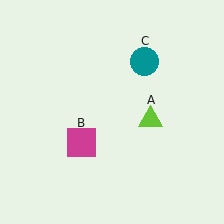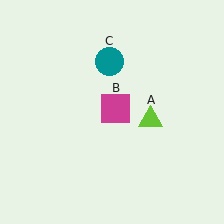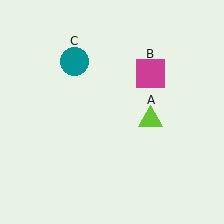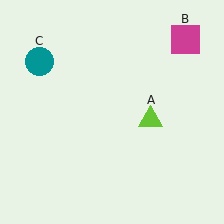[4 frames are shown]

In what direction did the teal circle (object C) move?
The teal circle (object C) moved left.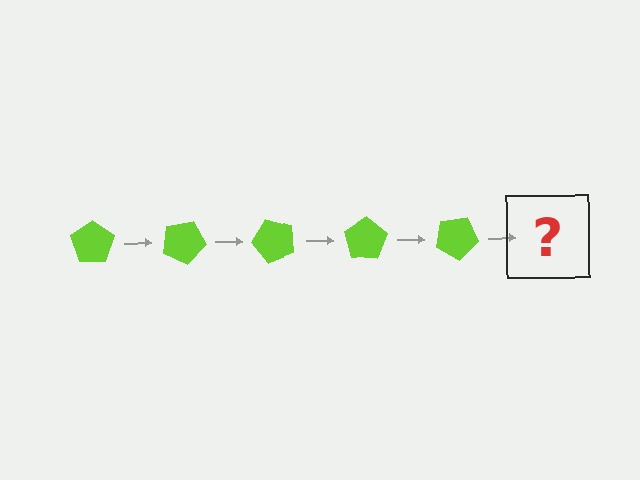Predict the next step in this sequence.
The next step is a lime pentagon rotated 125 degrees.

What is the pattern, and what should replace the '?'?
The pattern is that the pentagon rotates 25 degrees each step. The '?' should be a lime pentagon rotated 125 degrees.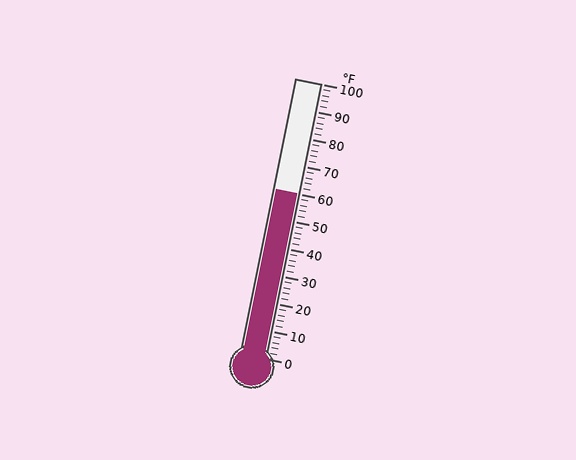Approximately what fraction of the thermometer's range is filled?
The thermometer is filled to approximately 60% of its range.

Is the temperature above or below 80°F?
The temperature is below 80°F.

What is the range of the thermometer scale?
The thermometer scale ranges from 0°F to 100°F.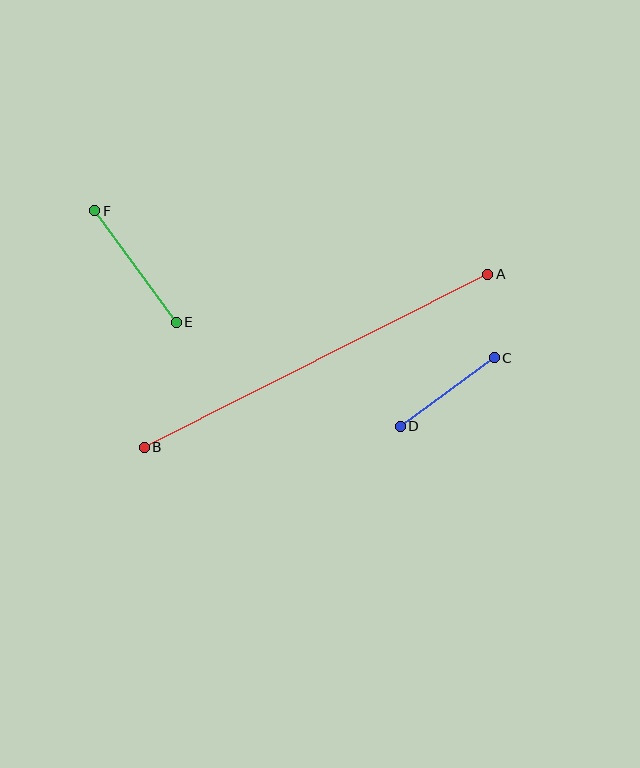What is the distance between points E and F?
The distance is approximately 138 pixels.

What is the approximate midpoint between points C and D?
The midpoint is at approximately (447, 392) pixels.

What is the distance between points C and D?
The distance is approximately 117 pixels.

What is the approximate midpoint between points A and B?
The midpoint is at approximately (316, 361) pixels.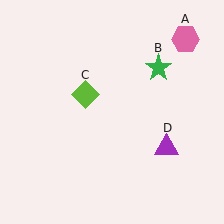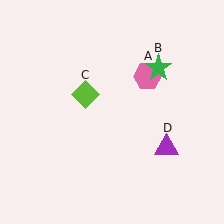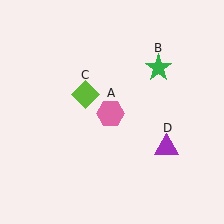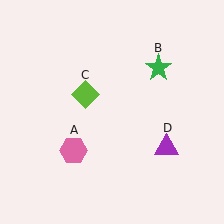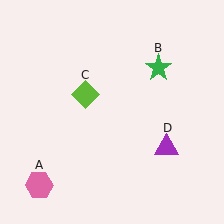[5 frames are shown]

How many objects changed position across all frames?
1 object changed position: pink hexagon (object A).